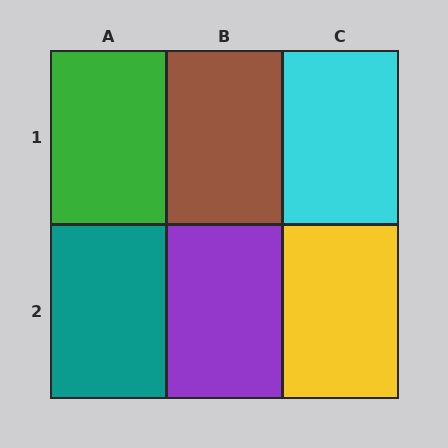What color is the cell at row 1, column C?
Cyan.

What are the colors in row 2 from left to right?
Teal, purple, yellow.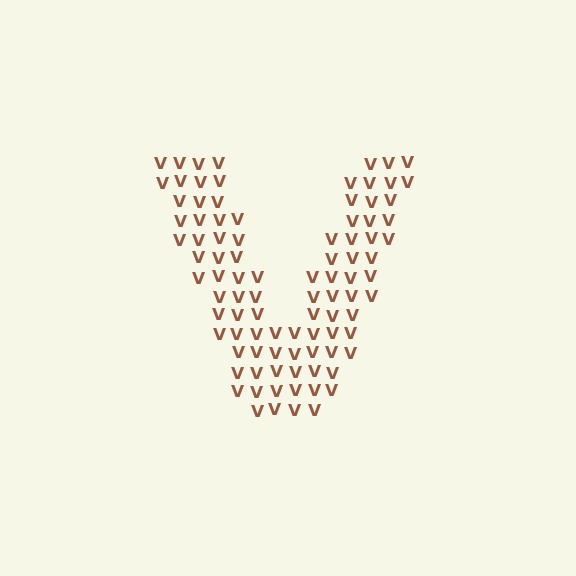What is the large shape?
The large shape is the letter V.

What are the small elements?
The small elements are letter V's.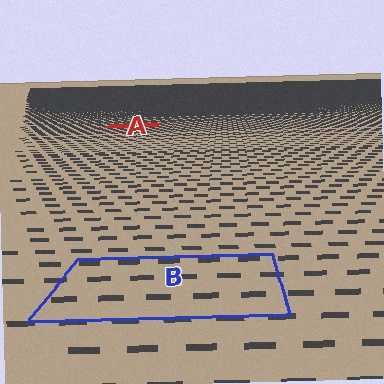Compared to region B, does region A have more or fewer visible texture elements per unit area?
Region A has more texture elements per unit area — they are packed more densely because it is farther away.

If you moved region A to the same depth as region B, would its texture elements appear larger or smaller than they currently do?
They would appear larger. At a closer depth, the same texture elements are projected at a bigger on-screen size.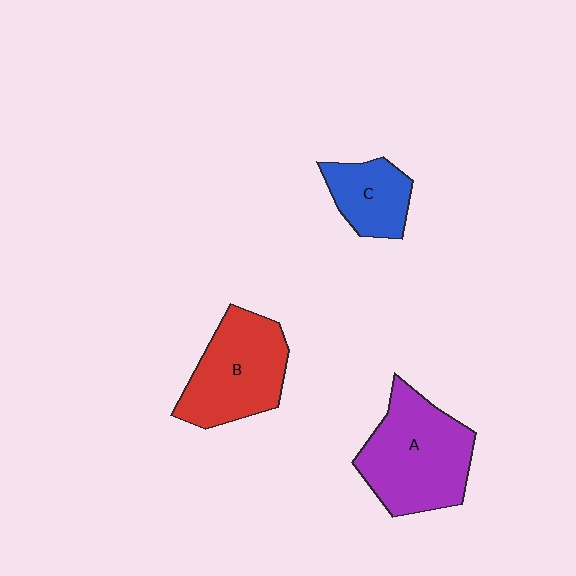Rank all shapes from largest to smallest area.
From largest to smallest: A (purple), B (red), C (blue).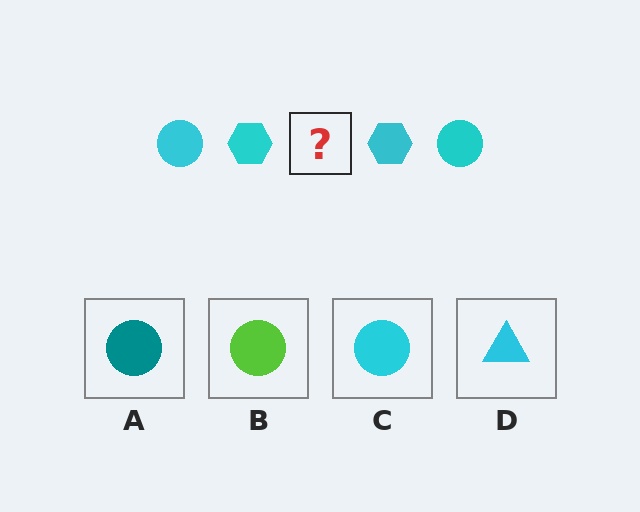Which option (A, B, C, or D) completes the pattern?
C.